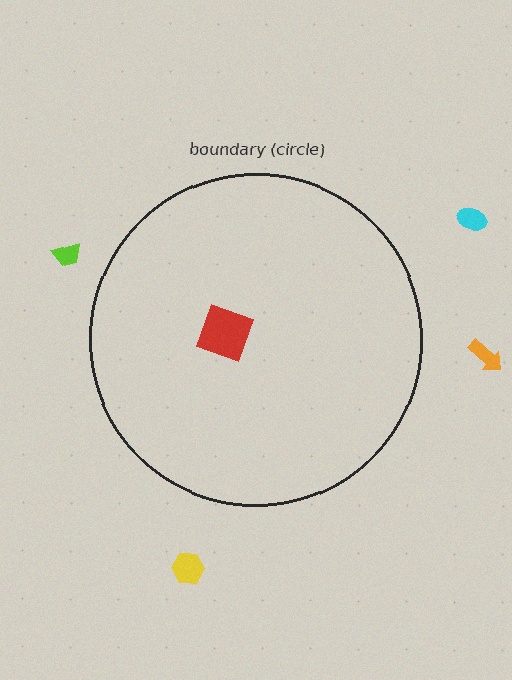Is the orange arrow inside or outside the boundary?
Outside.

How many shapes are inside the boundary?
1 inside, 4 outside.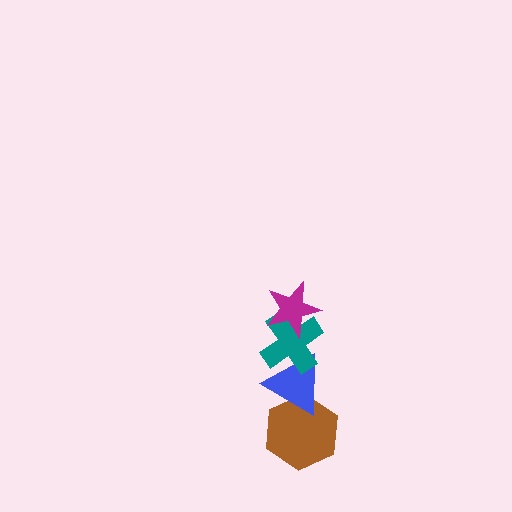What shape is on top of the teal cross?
The magenta star is on top of the teal cross.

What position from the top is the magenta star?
The magenta star is 1st from the top.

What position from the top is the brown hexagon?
The brown hexagon is 4th from the top.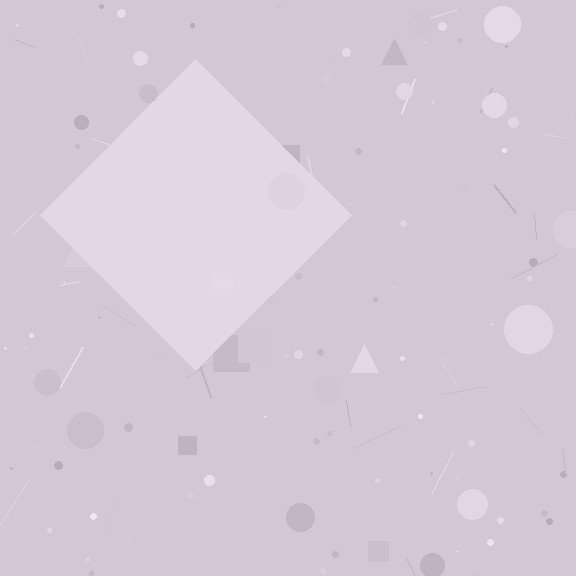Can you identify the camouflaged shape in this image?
The camouflaged shape is a diamond.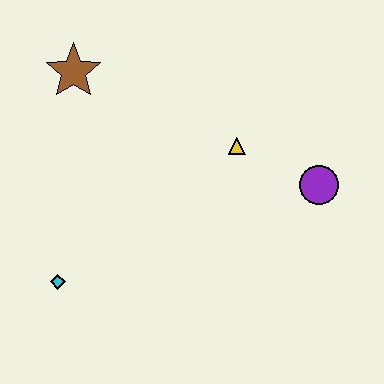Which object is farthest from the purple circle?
The cyan diamond is farthest from the purple circle.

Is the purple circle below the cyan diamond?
No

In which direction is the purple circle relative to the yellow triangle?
The purple circle is to the right of the yellow triangle.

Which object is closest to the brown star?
The yellow triangle is closest to the brown star.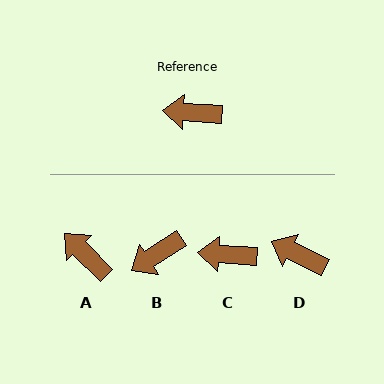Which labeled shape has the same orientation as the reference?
C.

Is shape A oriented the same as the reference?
No, it is off by about 42 degrees.